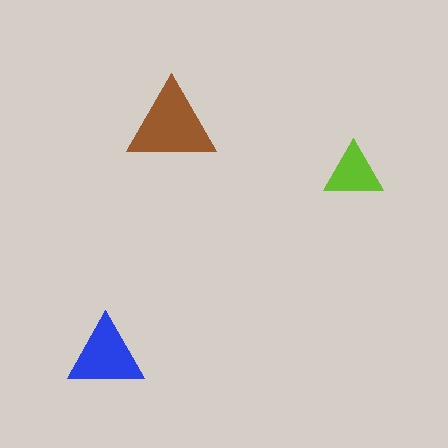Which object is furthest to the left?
The blue triangle is leftmost.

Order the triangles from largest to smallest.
the brown one, the blue one, the lime one.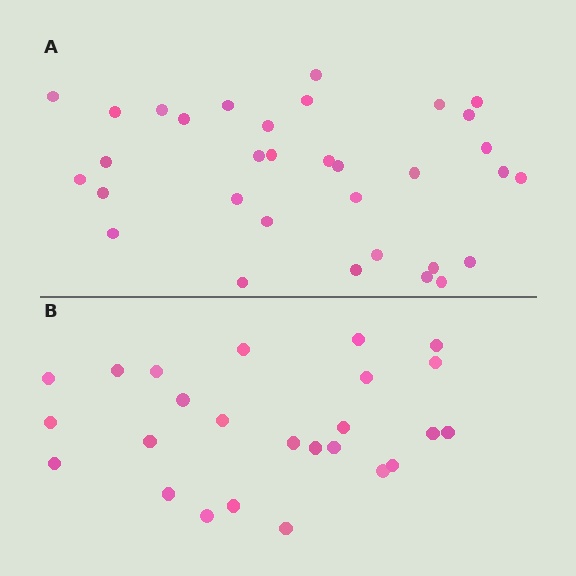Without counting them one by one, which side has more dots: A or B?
Region A (the top region) has more dots.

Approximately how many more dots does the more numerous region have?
Region A has roughly 8 or so more dots than region B.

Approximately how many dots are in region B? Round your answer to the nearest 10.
About 20 dots. (The exact count is 25, which rounds to 20.)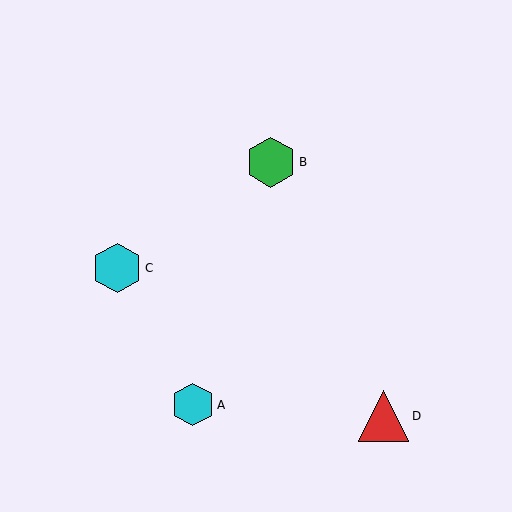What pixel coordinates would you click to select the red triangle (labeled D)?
Click at (384, 416) to select the red triangle D.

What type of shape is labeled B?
Shape B is a green hexagon.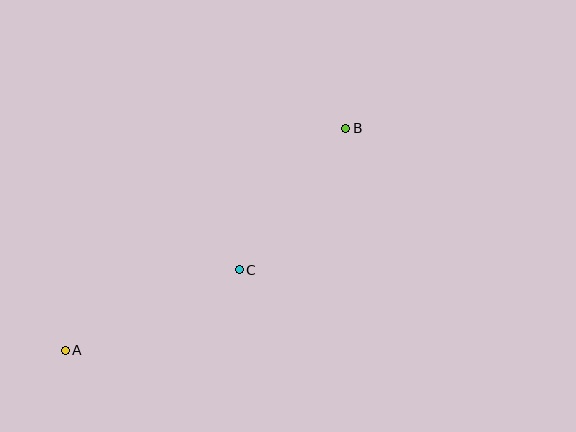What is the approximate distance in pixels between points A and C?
The distance between A and C is approximately 191 pixels.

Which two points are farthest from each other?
Points A and B are farthest from each other.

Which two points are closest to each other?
Points B and C are closest to each other.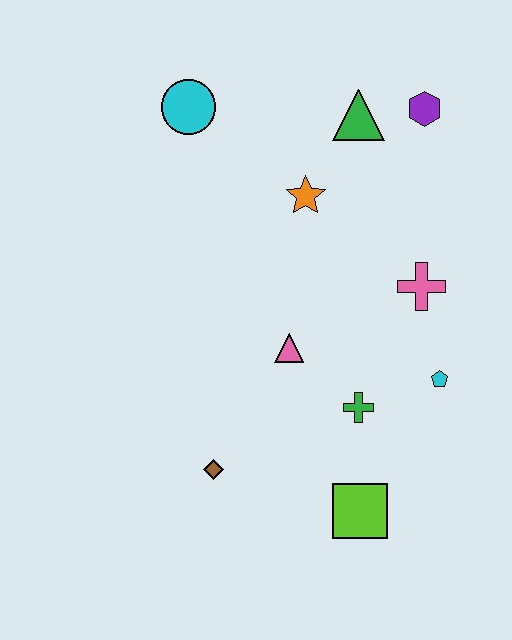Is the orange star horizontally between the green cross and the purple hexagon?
No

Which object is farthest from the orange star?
The lime square is farthest from the orange star.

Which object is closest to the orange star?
The green triangle is closest to the orange star.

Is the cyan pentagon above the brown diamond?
Yes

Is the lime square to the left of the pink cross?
Yes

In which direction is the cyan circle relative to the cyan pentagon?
The cyan circle is above the cyan pentagon.